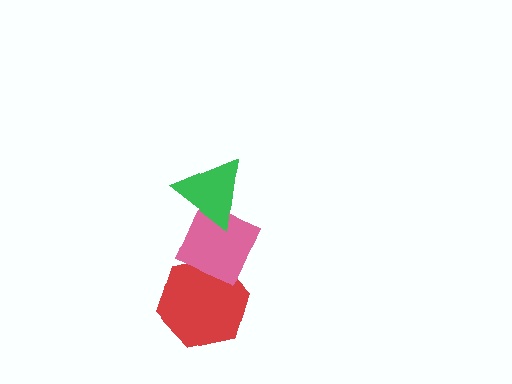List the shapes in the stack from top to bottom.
From top to bottom: the green triangle, the pink diamond, the red hexagon.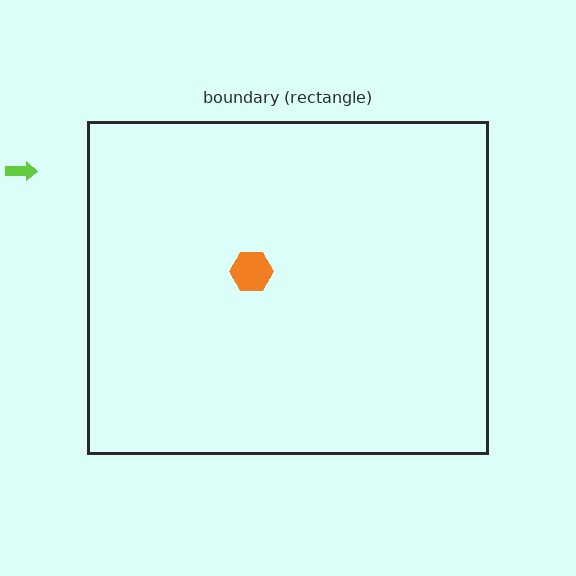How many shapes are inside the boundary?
1 inside, 1 outside.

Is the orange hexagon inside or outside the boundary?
Inside.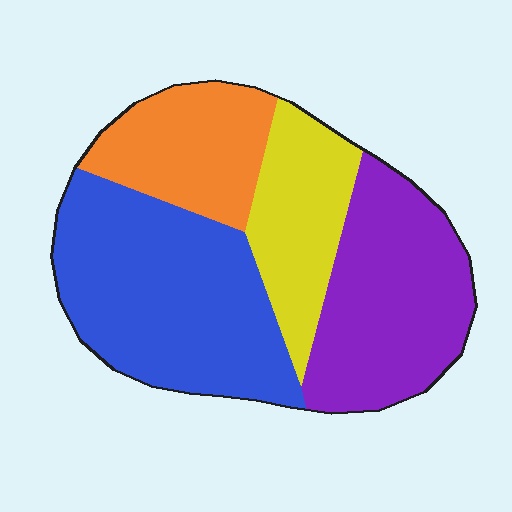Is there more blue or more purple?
Blue.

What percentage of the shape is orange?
Orange takes up about one sixth (1/6) of the shape.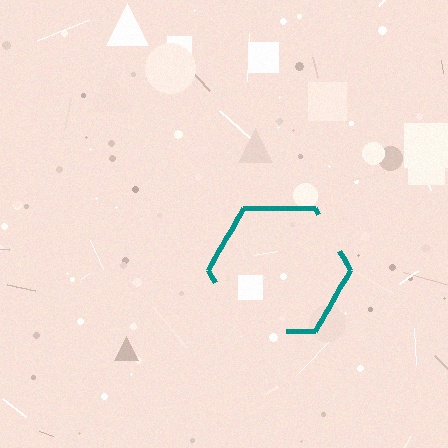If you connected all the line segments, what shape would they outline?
They would outline a hexagon.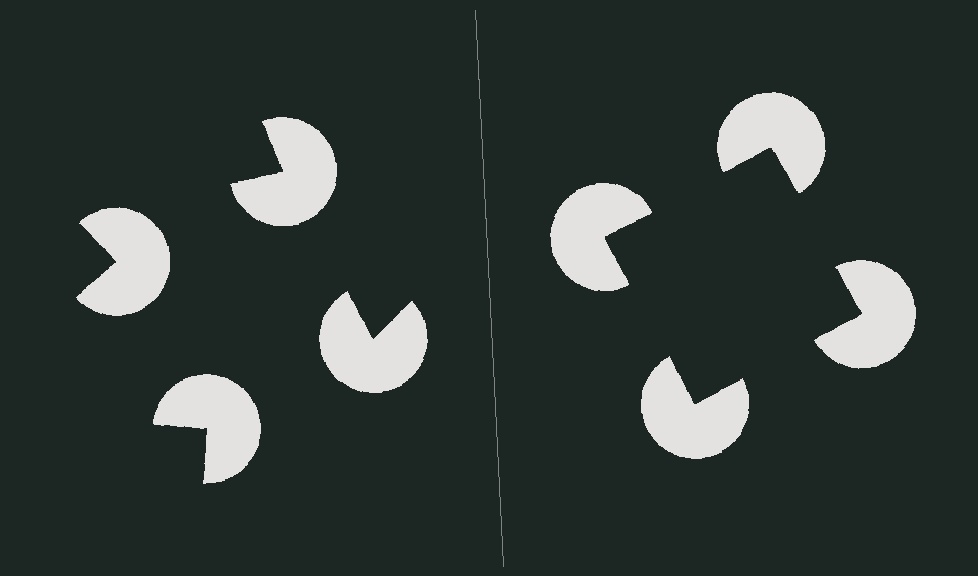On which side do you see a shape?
An illusory square appears on the right side. On the left side the wedge cuts are rotated, so no coherent shape forms.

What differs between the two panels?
The pac-man discs are positioned identically on both sides; only the wedge orientations differ. On the right they align to a square; on the left they are misaligned.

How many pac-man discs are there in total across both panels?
8 — 4 on each side.